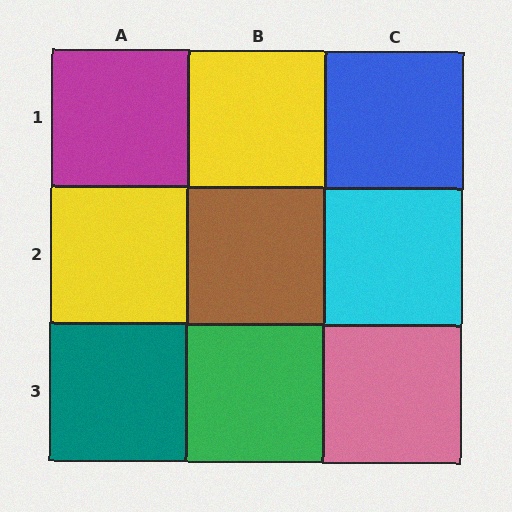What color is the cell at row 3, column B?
Green.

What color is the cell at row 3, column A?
Teal.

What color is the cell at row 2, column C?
Cyan.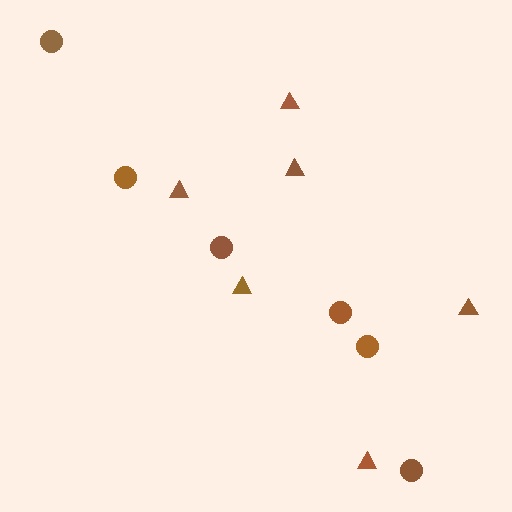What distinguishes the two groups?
There are 2 groups: one group of circles (6) and one group of triangles (6).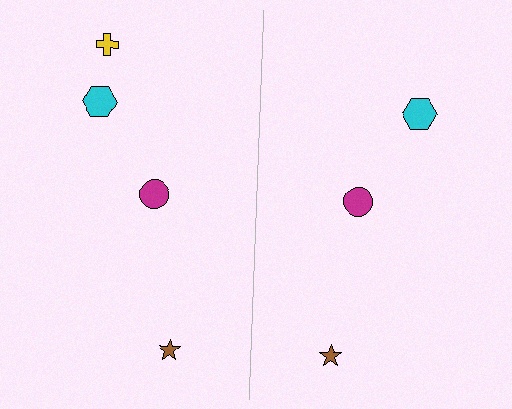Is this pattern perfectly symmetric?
No, the pattern is not perfectly symmetric. A yellow cross is missing from the right side.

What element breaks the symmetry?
A yellow cross is missing from the right side.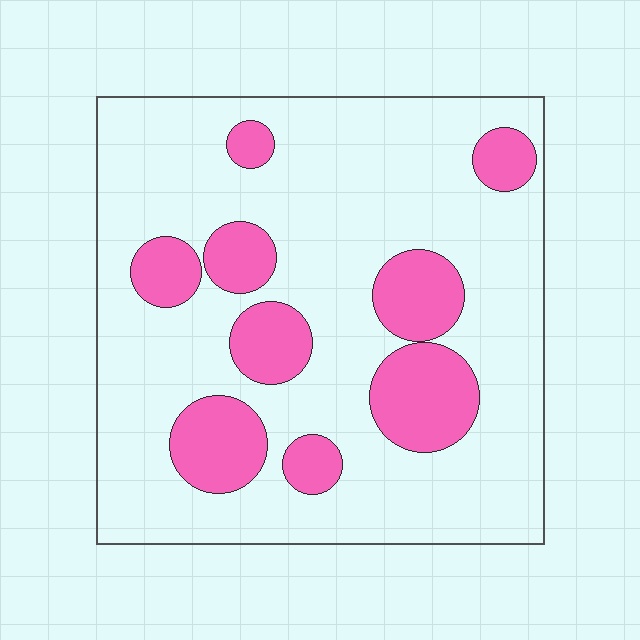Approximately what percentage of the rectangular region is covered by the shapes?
Approximately 25%.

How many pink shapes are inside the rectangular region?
9.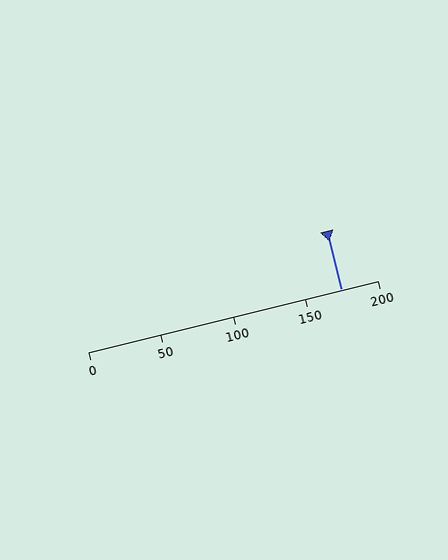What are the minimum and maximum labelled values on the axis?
The axis runs from 0 to 200.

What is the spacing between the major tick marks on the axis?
The major ticks are spaced 50 apart.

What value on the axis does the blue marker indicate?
The marker indicates approximately 175.